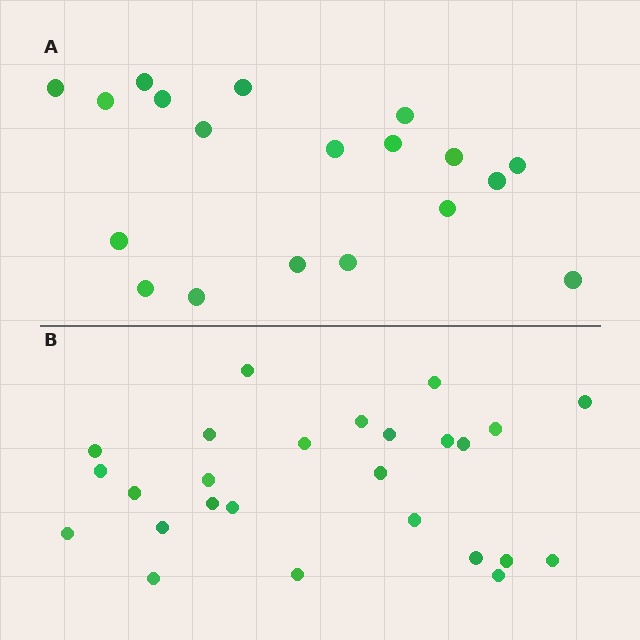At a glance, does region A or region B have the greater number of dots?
Region B (the bottom region) has more dots.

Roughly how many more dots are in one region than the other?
Region B has roughly 8 or so more dots than region A.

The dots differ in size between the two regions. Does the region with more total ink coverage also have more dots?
No. Region A has more total ink coverage because its dots are larger, but region B actually contains more individual dots. Total area can be misleading — the number of items is what matters here.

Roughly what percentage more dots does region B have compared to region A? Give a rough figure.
About 35% more.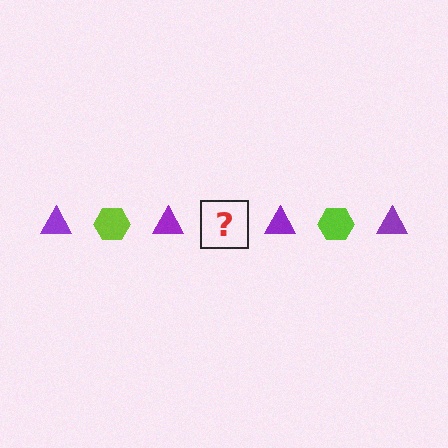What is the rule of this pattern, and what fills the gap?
The rule is that the pattern alternates between purple triangle and lime hexagon. The gap should be filled with a lime hexagon.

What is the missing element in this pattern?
The missing element is a lime hexagon.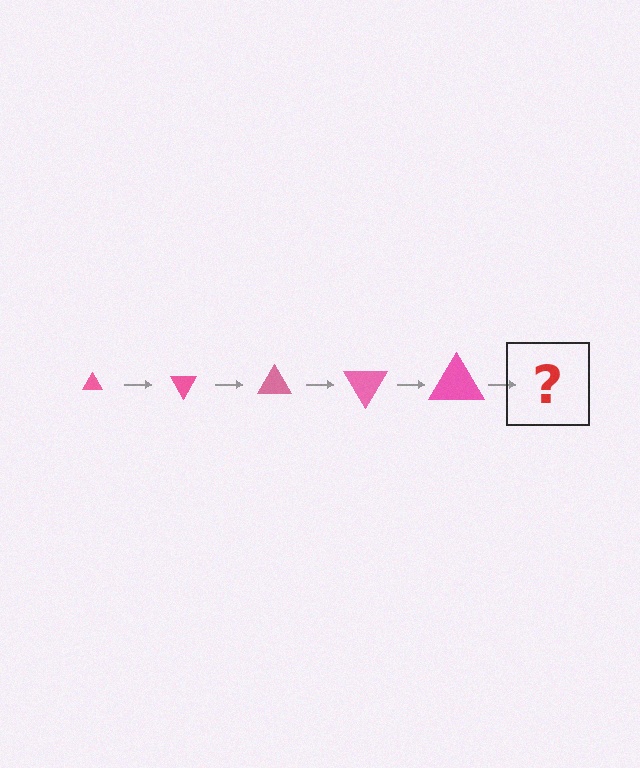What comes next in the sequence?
The next element should be a triangle, larger than the previous one and rotated 300 degrees from the start.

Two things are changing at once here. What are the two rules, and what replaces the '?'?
The two rules are that the triangle grows larger each step and it rotates 60 degrees each step. The '?' should be a triangle, larger than the previous one and rotated 300 degrees from the start.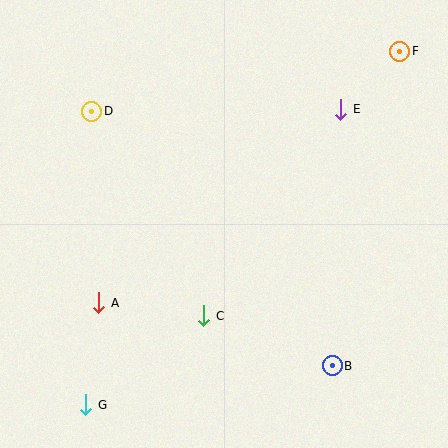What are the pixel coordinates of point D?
Point D is at (92, 111).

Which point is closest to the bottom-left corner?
Point G is closest to the bottom-left corner.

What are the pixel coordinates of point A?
Point A is at (99, 303).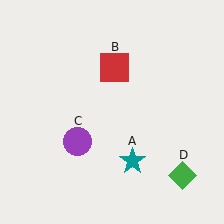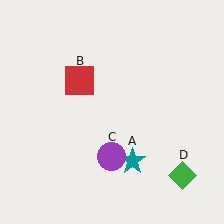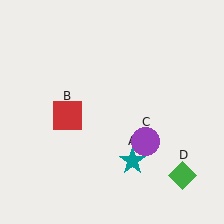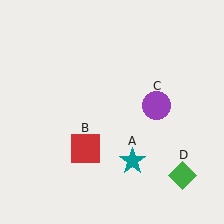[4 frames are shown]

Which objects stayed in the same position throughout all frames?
Teal star (object A) and green diamond (object D) remained stationary.